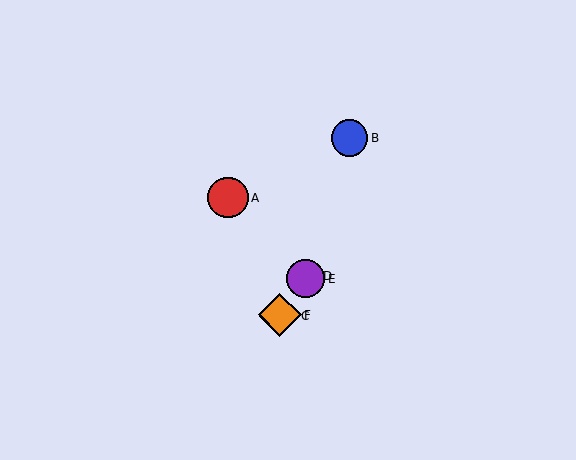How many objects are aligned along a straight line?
4 objects (C, D, E, F) are aligned along a straight line.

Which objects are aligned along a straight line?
Objects C, D, E, F are aligned along a straight line.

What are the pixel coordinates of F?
Object F is at (280, 315).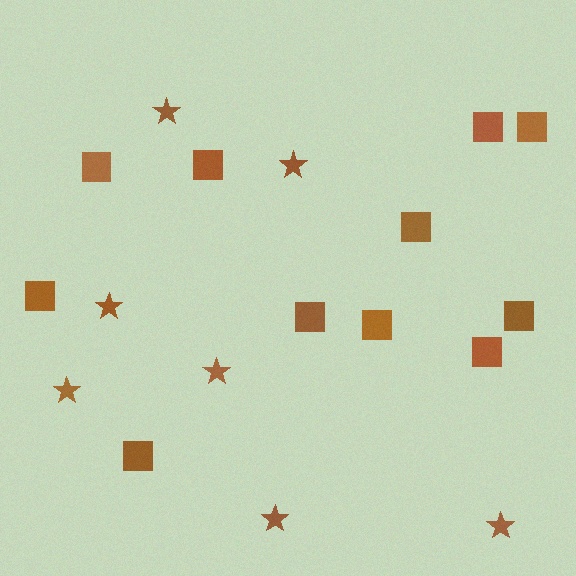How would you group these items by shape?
There are 2 groups: one group of squares (11) and one group of stars (7).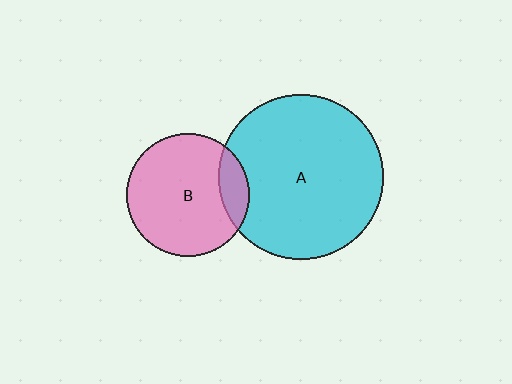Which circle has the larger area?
Circle A (cyan).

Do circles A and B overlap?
Yes.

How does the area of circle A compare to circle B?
Approximately 1.8 times.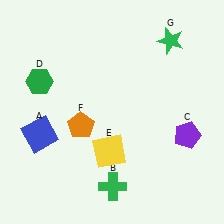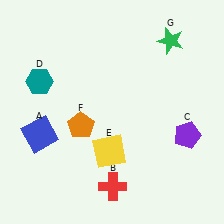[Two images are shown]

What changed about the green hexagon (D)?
In Image 1, D is green. In Image 2, it changed to teal.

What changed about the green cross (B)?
In Image 1, B is green. In Image 2, it changed to red.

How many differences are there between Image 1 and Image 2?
There are 2 differences between the two images.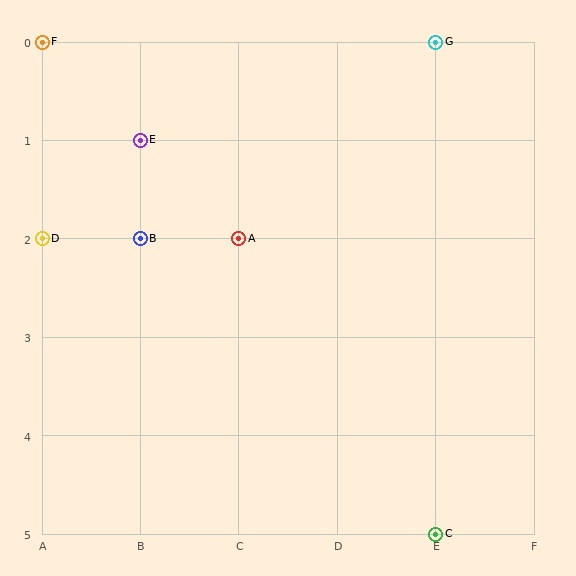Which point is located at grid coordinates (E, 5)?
Point C is at (E, 5).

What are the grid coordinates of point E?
Point E is at grid coordinates (B, 1).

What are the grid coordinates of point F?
Point F is at grid coordinates (A, 0).